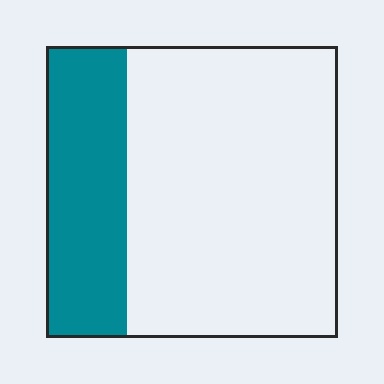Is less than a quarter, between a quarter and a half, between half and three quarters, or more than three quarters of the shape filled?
Between a quarter and a half.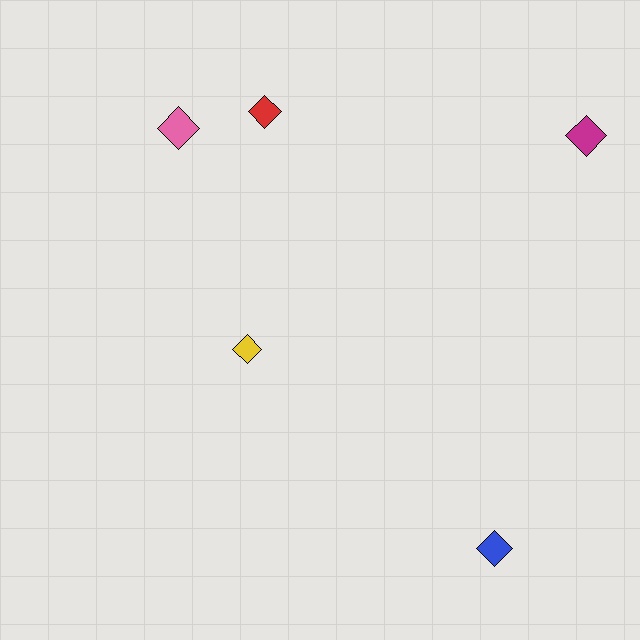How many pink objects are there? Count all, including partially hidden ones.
There is 1 pink object.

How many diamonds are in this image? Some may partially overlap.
There are 5 diamonds.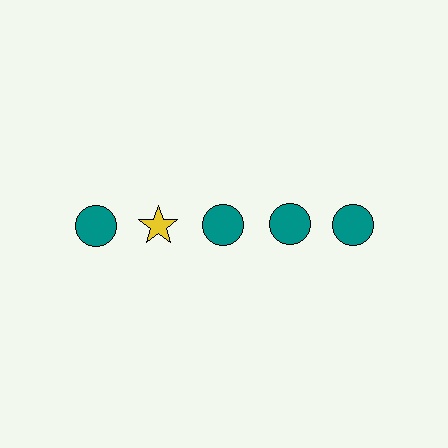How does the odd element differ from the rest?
It differs in both color (yellow instead of teal) and shape (star instead of circle).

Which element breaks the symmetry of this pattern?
The yellow star in the top row, second from left column breaks the symmetry. All other shapes are teal circles.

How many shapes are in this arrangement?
There are 5 shapes arranged in a grid pattern.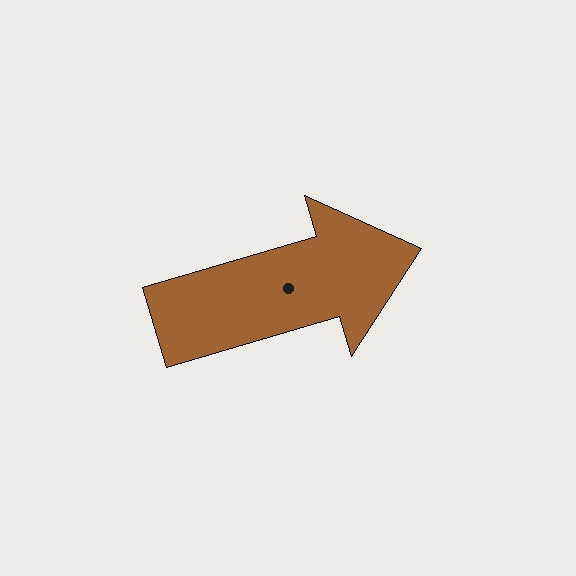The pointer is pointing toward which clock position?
Roughly 2 o'clock.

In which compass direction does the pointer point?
East.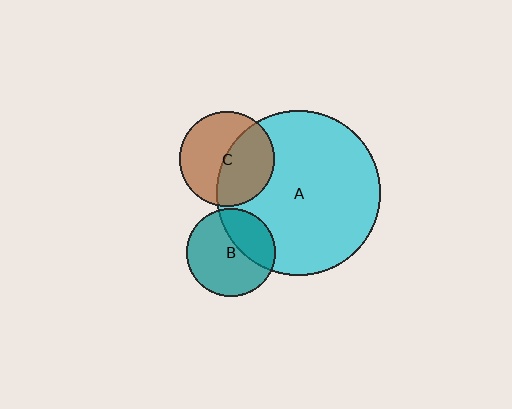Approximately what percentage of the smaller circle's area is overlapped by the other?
Approximately 35%.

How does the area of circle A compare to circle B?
Approximately 3.5 times.